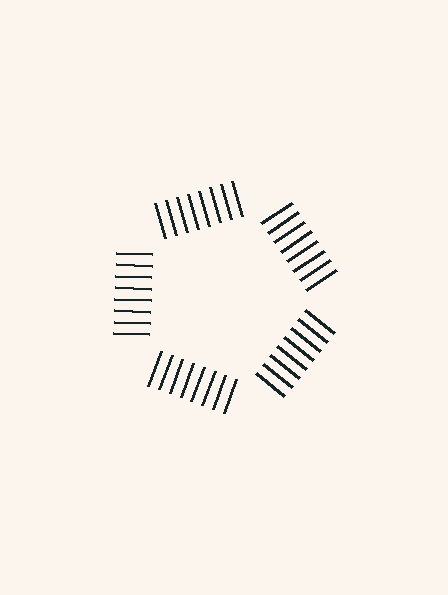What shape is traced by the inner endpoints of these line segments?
An illusory pentagon — the line segments terminate on its edges but no continuous stroke is drawn.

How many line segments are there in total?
40 — 8 along each of the 5 edges.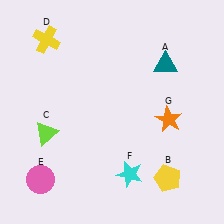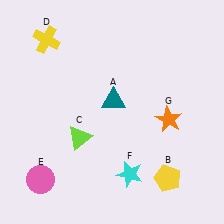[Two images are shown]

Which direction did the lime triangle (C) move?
The lime triangle (C) moved right.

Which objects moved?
The objects that moved are: the teal triangle (A), the lime triangle (C).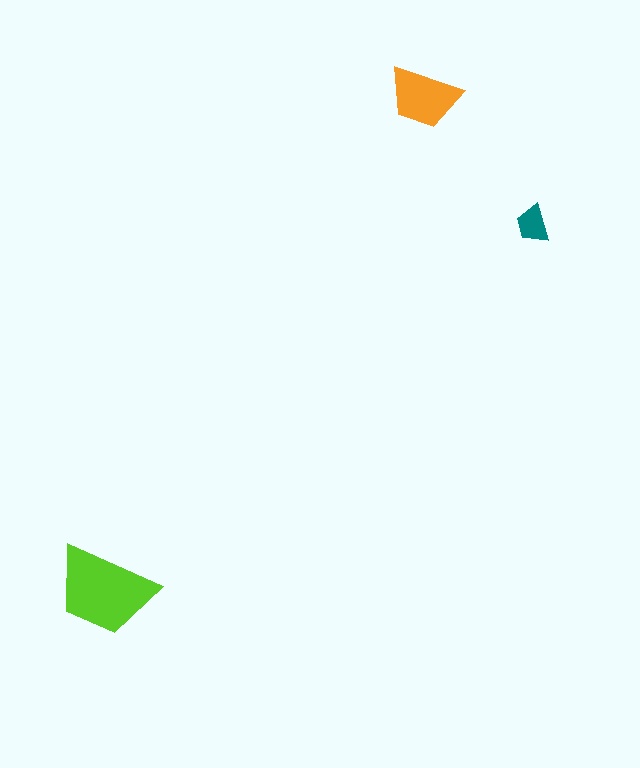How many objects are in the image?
There are 3 objects in the image.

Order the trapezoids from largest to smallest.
the lime one, the orange one, the teal one.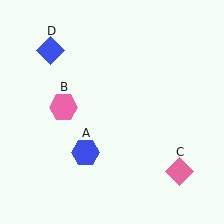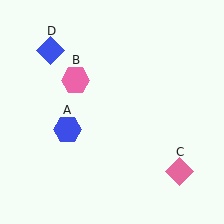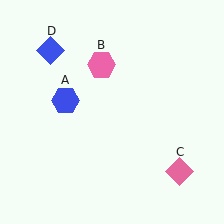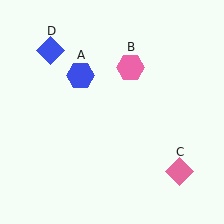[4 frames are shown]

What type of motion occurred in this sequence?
The blue hexagon (object A), pink hexagon (object B) rotated clockwise around the center of the scene.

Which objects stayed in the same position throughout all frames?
Pink diamond (object C) and blue diamond (object D) remained stationary.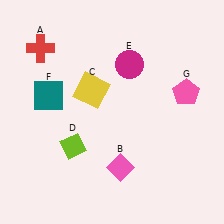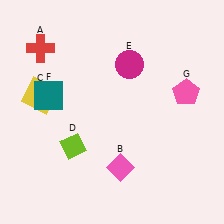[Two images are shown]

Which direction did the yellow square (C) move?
The yellow square (C) moved left.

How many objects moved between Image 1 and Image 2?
1 object moved between the two images.